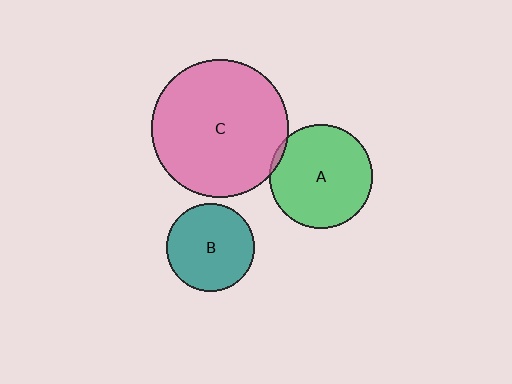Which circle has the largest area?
Circle C (pink).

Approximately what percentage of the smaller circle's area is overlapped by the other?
Approximately 5%.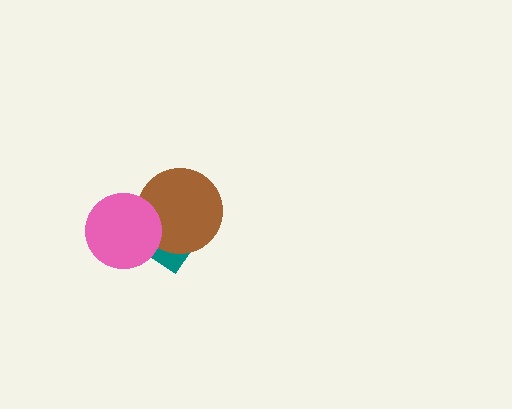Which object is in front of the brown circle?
The pink circle is in front of the brown circle.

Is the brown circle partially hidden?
Yes, it is partially covered by another shape.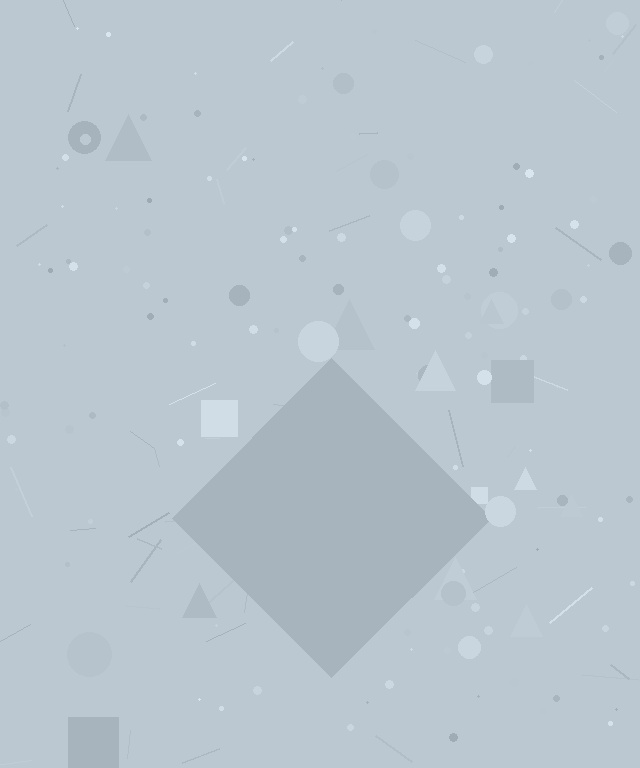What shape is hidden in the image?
A diamond is hidden in the image.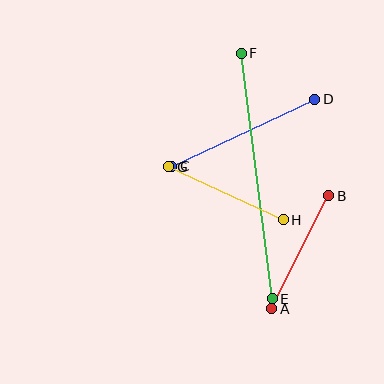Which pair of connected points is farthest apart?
Points E and F are farthest apart.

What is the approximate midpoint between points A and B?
The midpoint is at approximately (300, 252) pixels.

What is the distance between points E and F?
The distance is approximately 247 pixels.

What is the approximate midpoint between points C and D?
The midpoint is at approximately (243, 133) pixels.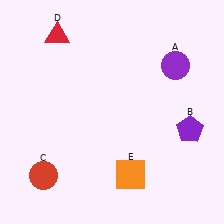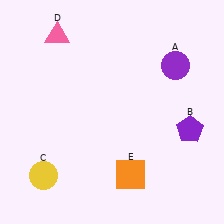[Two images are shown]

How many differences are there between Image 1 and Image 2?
There are 2 differences between the two images.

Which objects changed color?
C changed from red to yellow. D changed from red to pink.